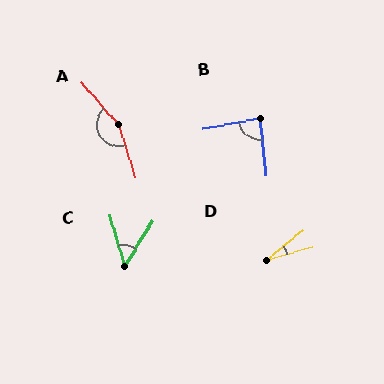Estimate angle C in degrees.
Approximately 48 degrees.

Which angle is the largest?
A, at approximately 156 degrees.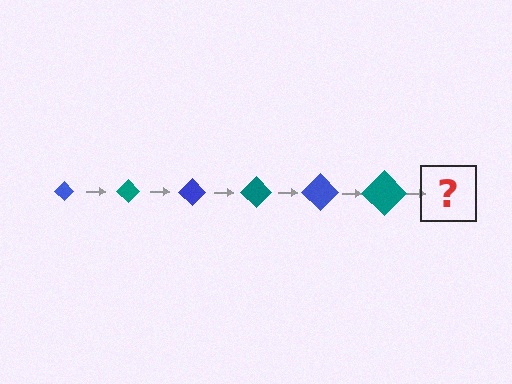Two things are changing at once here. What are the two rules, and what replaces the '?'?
The two rules are that the diamond grows larger each step and the color cycles through blue and teal. The '?' should be a blue diamond, larger than the previous one.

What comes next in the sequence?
The next element should be a blue diamond, larger than the previous one.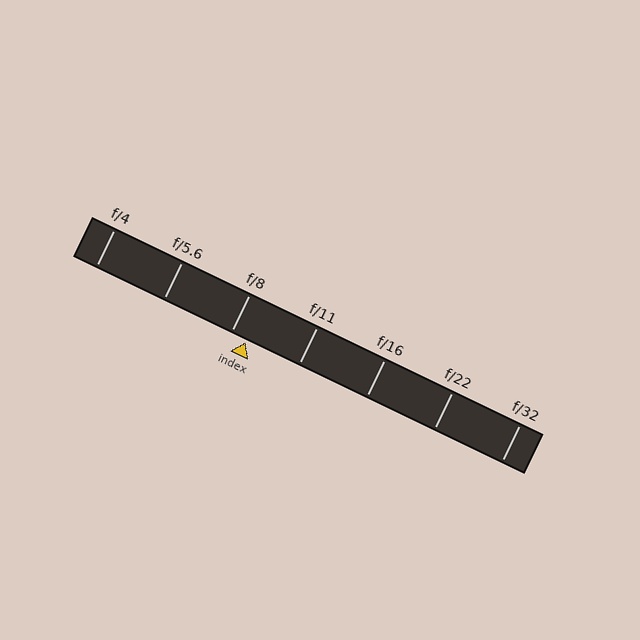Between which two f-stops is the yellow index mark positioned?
The index mark is between f/8 and f/11.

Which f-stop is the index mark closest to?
The index mark is closest to f/8.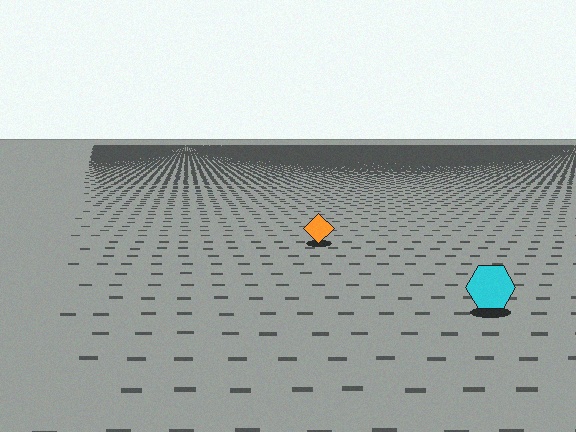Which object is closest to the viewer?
The cyan hexagon is closest. The texture marks near it are larger and more spread out.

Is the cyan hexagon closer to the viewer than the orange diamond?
Yes. The cyan hexagon is closer — you can tell from the texture gradient: the ground texture is coarser near it.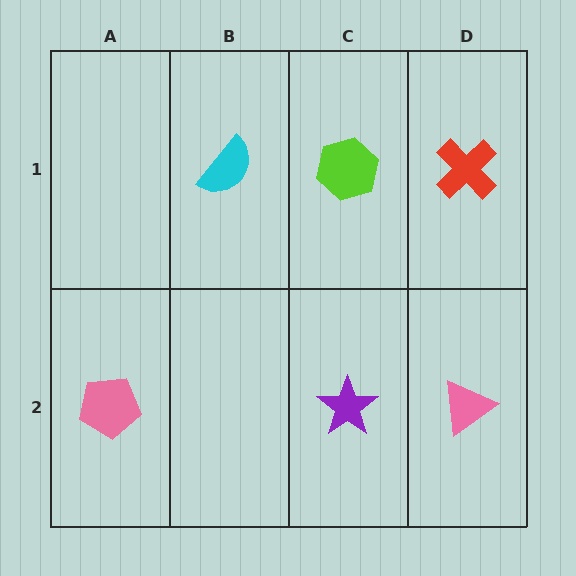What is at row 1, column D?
A red cross.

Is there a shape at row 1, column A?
No, that cell is empty.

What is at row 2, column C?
A purple star.